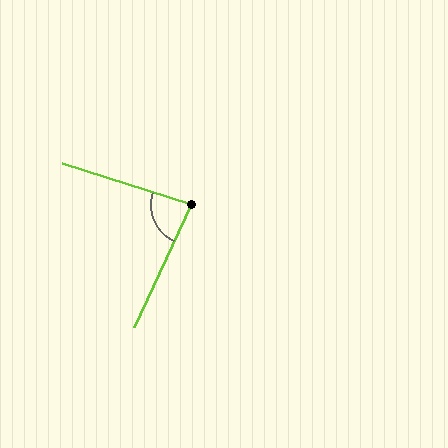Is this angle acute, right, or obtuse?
It is acute.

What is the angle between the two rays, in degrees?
Approximately 83 degrees.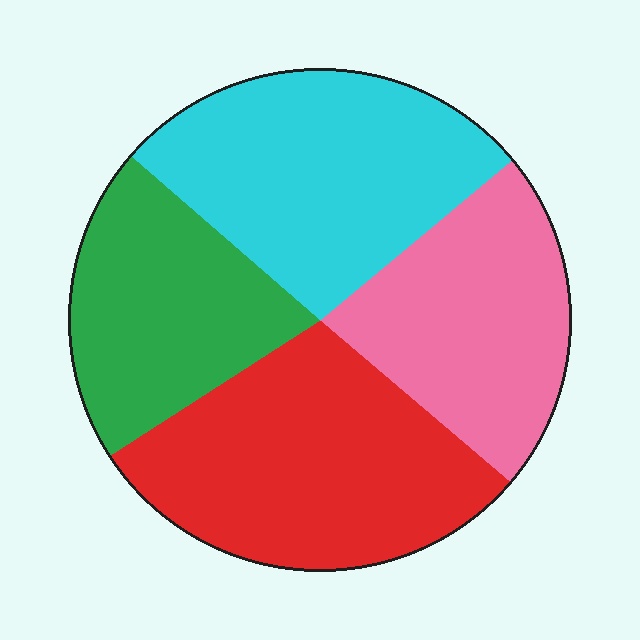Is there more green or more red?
Red.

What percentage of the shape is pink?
Pink takes up less than a quarter of the shape.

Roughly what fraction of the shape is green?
Green takes up less than a quarter of the shape.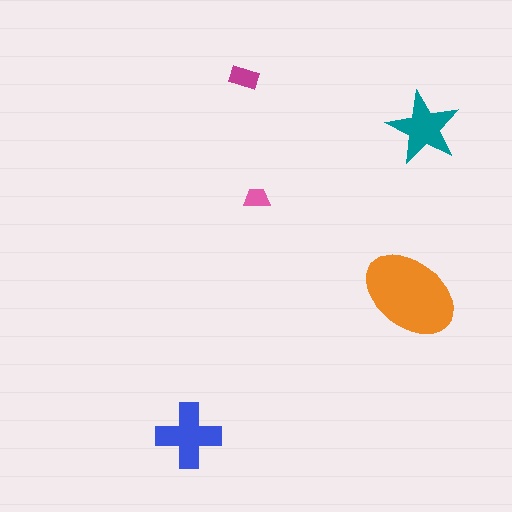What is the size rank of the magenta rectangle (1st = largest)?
4th.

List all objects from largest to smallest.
The orange ellipse, the blue cross, the teal star, the magenta rectangle, the pink trapezoid.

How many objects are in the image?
There are 5 objects in the image.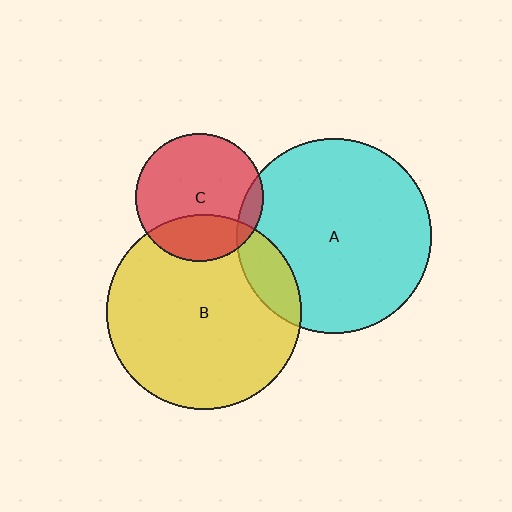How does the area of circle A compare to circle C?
Approximately 2.3 times.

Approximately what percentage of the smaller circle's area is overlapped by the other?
Approximately 15%.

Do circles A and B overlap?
Yes.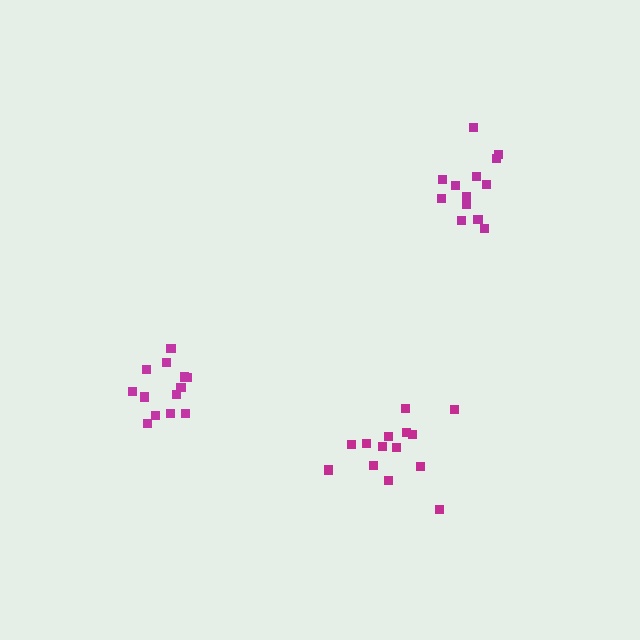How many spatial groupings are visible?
There are 3 spatial groupings.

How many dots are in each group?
Group 1: 13 dots, Group 2: 13 dots, Group 3: 14 dots (40 total).